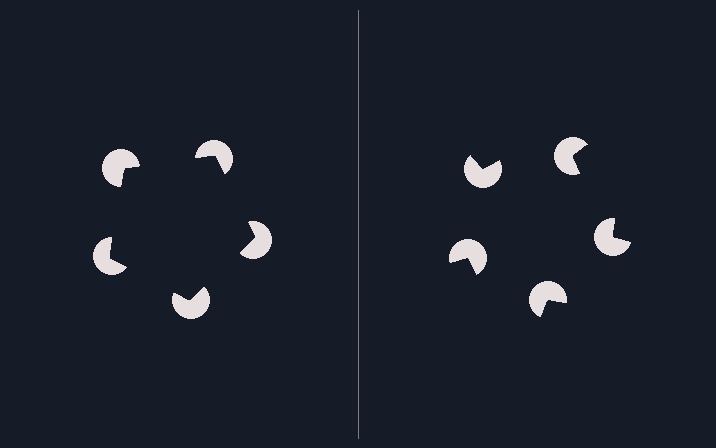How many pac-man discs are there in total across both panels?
10 — 5 on each side.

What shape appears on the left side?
An illusory pentagon.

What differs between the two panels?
The pac-man discs are positioned identically on both sides; only the wedge orientations differ. On the left they align to a pentagon; on the right they are misaligned.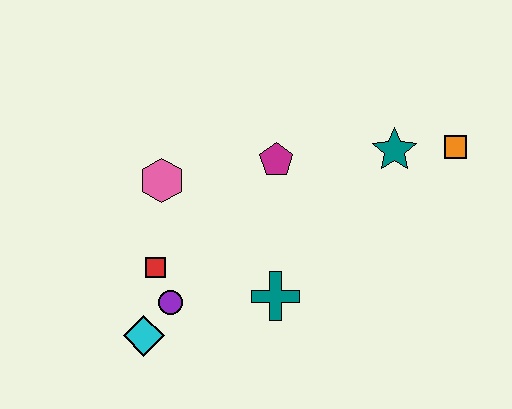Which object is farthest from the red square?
The orange square is farthest from the red square.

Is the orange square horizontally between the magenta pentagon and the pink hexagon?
No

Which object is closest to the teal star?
The orange square is closest to the teal star.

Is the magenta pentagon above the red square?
Yes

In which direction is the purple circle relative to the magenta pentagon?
The purple circle is below the magenta pentagon.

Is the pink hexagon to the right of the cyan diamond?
Yes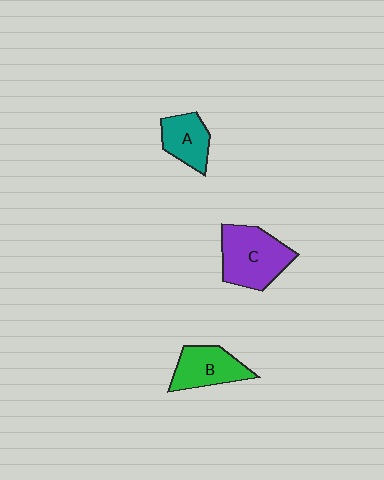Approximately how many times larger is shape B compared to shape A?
Approximately 1.2 times.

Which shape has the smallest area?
Shape A (teal).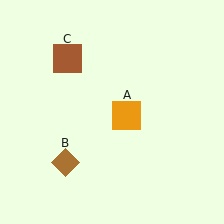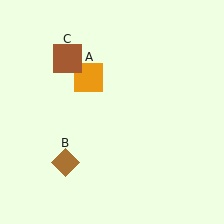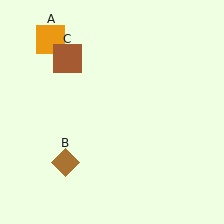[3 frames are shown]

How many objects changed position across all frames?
1 object changed position: orange square (object A).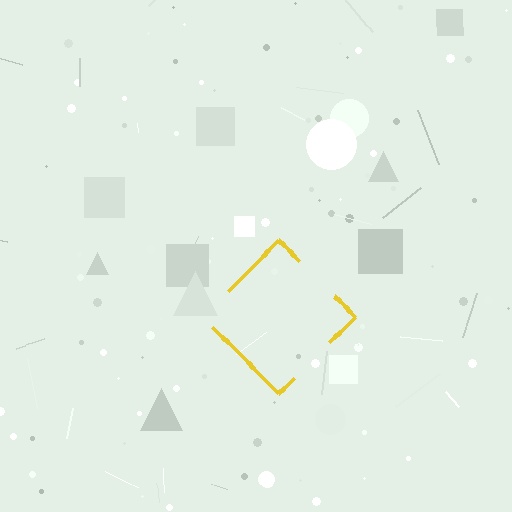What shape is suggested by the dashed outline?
The dashed outline suggests a diamond.